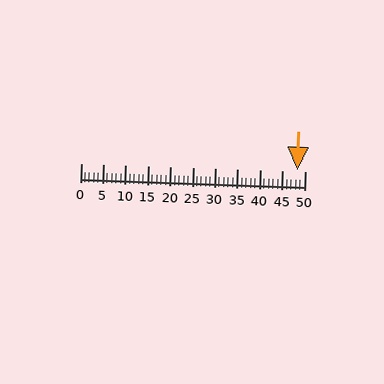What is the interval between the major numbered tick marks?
The major tick marks are spaced 5 units apart.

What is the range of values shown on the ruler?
The ruler shows values from 0 to 50.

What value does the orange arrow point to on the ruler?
The orange arrow points to approximately 48.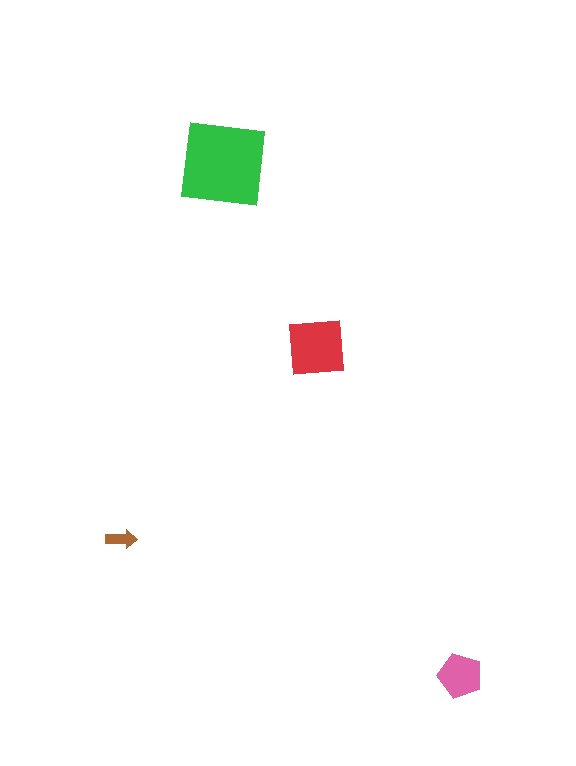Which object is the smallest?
The brown arrow.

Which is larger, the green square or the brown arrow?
The green square.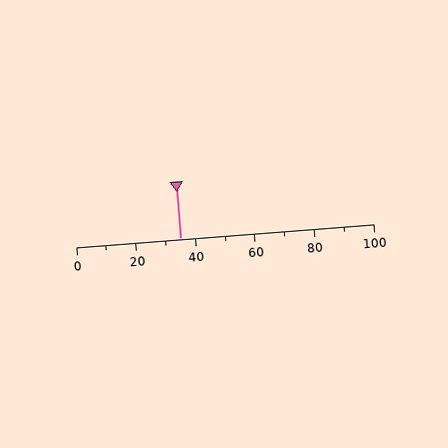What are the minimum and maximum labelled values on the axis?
The axis runs from 0 to 100.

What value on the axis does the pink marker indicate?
The marker indicates approximately 35.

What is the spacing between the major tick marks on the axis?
The major ticks are spaced 20 apart.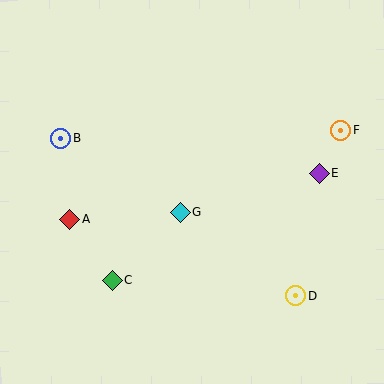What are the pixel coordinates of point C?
Point C is at (113, 281).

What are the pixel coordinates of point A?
Point A is at (70, 220).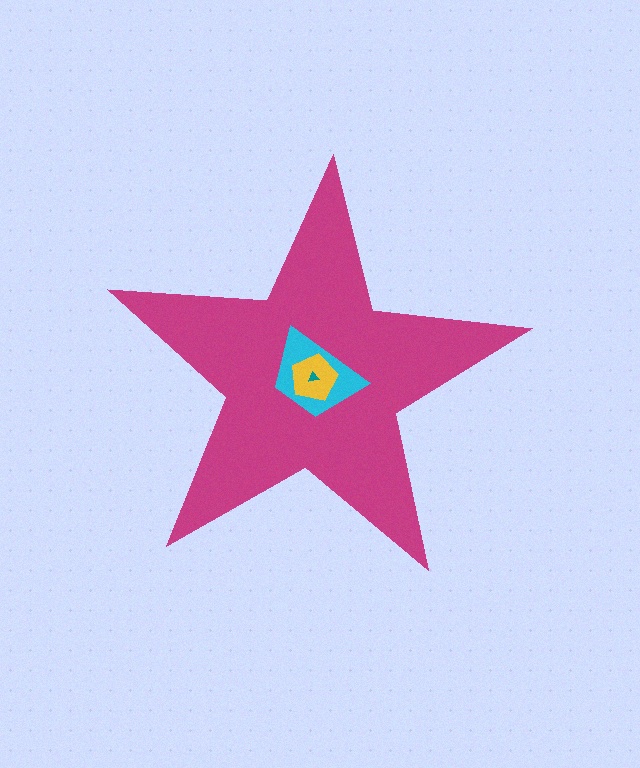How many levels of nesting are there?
4.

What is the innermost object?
The teal triangle.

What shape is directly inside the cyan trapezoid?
The yellow pentagon.